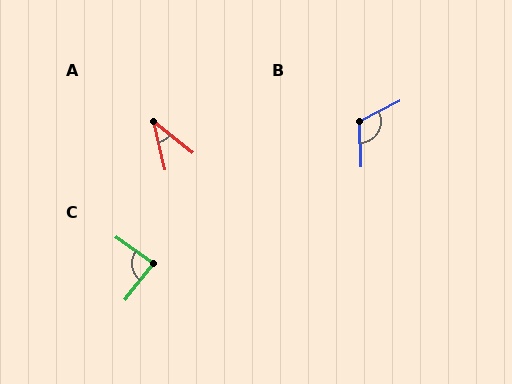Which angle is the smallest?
A, at approximately 38 degrees.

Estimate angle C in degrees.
Approximately 87 degrees.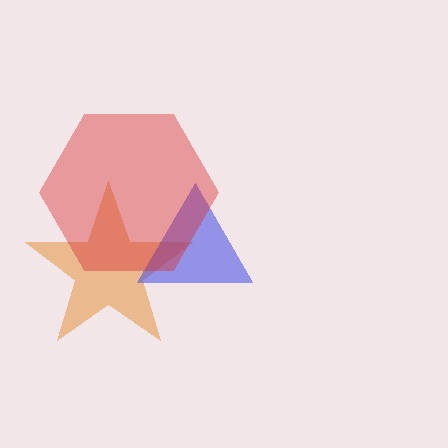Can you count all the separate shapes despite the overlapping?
Yes, there are 3 separate shapes.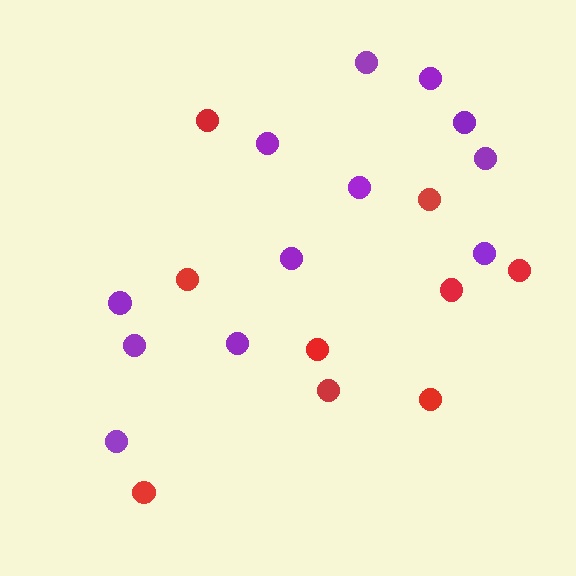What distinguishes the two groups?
There are 2 groups: one group of red circles (9) and one group of purple circles (12).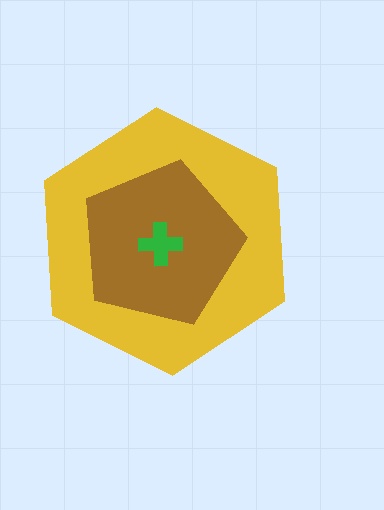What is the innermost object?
The green cross.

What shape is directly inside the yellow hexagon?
The brown pentagon.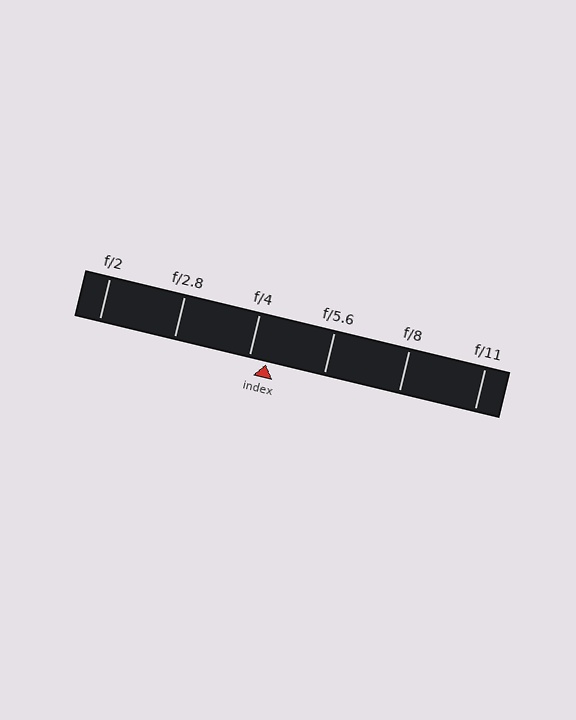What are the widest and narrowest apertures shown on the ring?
The widest aperture shown is f/2 and the narrowest is f/11.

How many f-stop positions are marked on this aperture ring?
There are 6 f-stop positions marked.